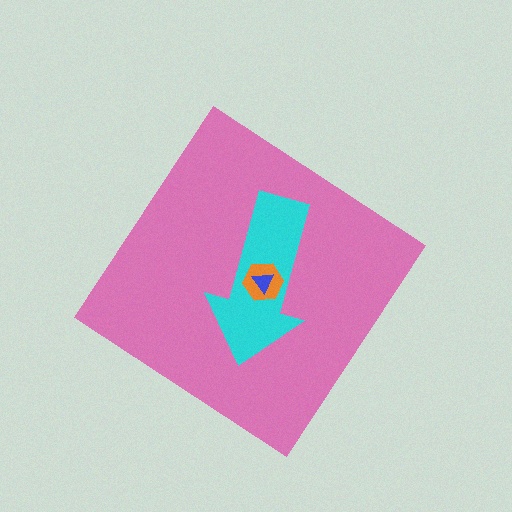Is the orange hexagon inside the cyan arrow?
Yes.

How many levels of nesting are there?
4.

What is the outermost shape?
The pink diamond.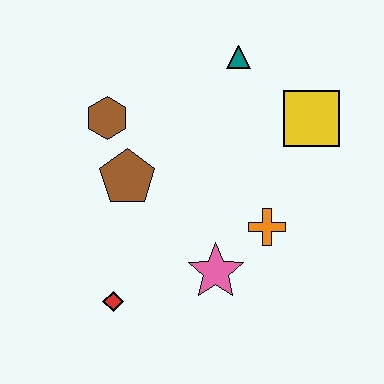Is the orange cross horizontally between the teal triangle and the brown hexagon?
No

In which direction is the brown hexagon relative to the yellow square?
The brown hexagon is to the left of the yellow square.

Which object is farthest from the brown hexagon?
The yellow square is farthest from the brown hexagon.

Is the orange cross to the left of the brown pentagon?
No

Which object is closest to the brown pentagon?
The brown hexagon is closest to the brown pentagon.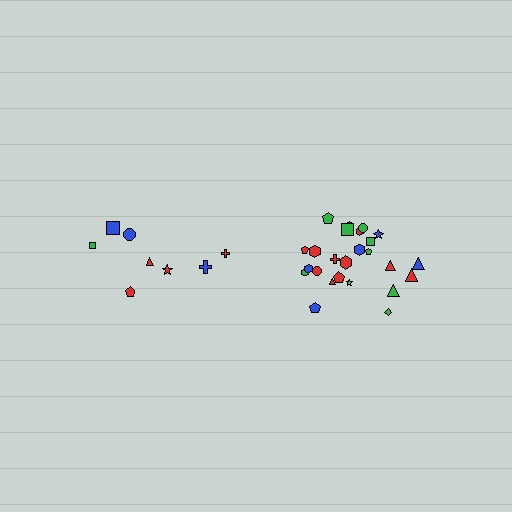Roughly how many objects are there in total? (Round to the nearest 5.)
Roughly 35 objects in total.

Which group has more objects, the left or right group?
The right group.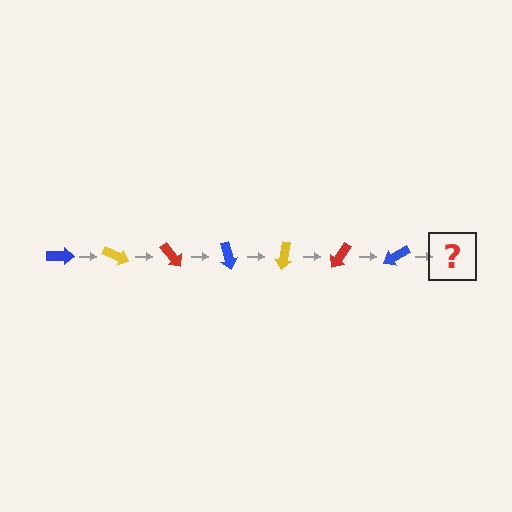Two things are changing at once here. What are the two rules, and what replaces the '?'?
The two rules are that it rotates 25 degrees each step and the color cycles through blue, yellow, and red. The '?' should be a yellow arrow, rotated 175 degrees from the start.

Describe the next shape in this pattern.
It should be a yellow arrow, rotated 175 degrees from the start.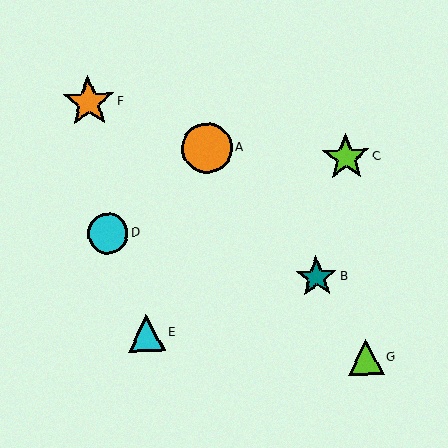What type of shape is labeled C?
Shape C is a lime star.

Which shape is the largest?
The orange star (labeled F) is the largest.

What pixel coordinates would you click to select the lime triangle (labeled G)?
Click at (366, 357) to select the lime triangle G.